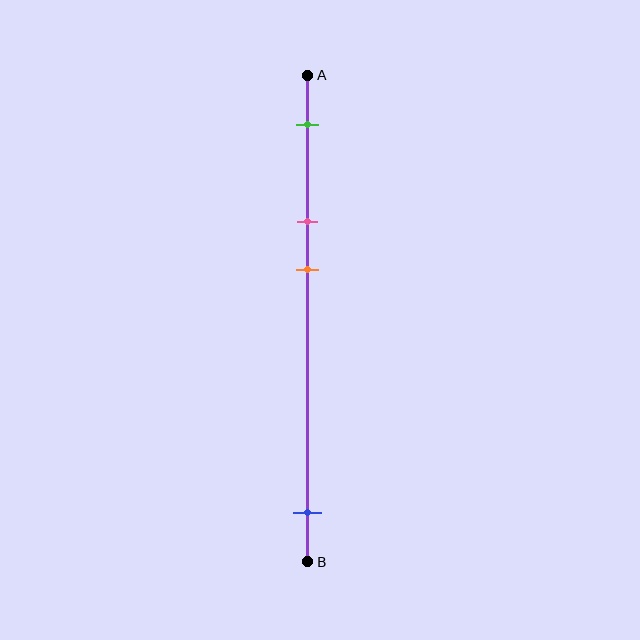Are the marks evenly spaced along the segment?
No, the marks are not evenly spaced.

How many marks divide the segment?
There are 4 marks dividing the segment.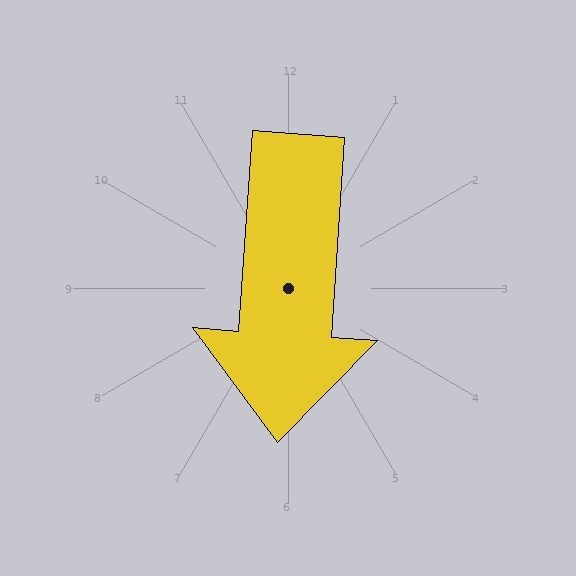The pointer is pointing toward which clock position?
Roughly 6 o'clock.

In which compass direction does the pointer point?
South.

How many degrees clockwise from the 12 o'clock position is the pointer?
Approximately 184 degrees.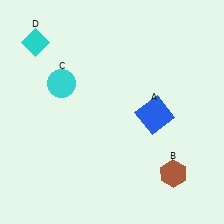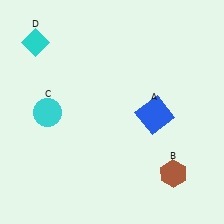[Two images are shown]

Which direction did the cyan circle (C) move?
The cyan circle (C) moved down.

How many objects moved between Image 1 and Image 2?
1 object moved between the two images.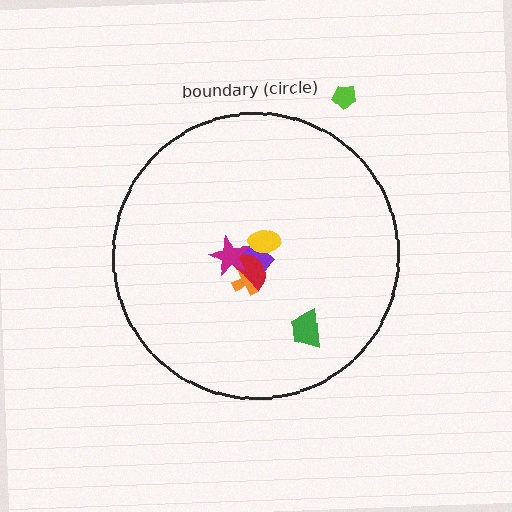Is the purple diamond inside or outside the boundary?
Inside.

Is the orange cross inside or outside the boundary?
Inside.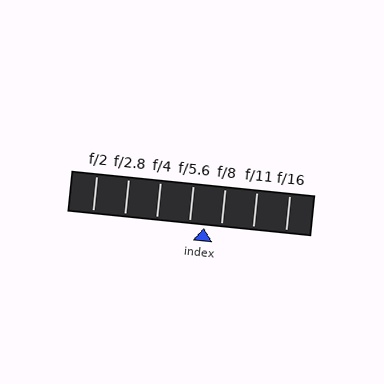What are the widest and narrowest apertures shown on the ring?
The widest aperture shown is f/2 and the narrowest is f/16.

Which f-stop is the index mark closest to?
The index mark is closest to f/5.6.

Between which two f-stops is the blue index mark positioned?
The index mark is between f/5.6 and f/8.